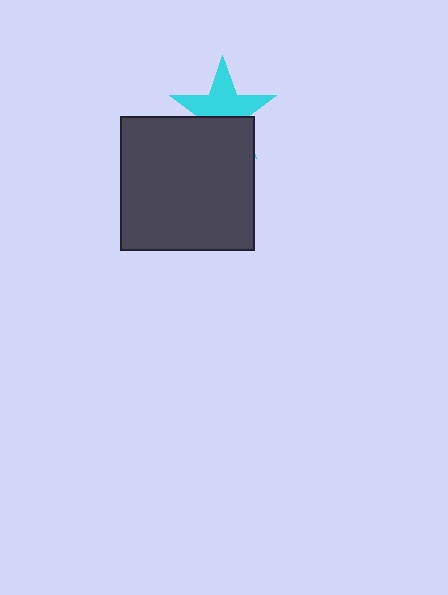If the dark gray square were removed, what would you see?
You would see the complete cyan star.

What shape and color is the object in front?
The object in front is a dark gray square.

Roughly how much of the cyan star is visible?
About half of it is visible (roughly 58%).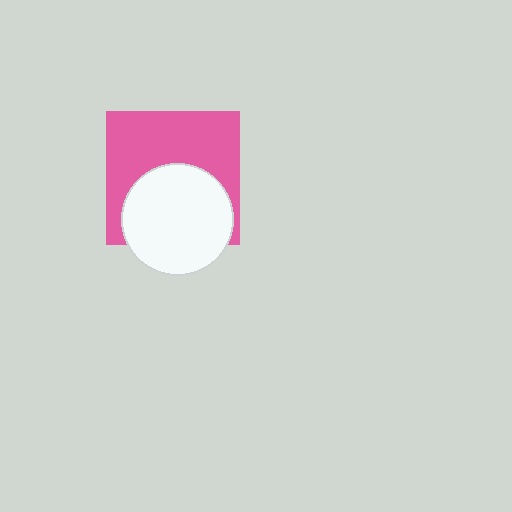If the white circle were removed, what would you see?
You would see the complete pink square.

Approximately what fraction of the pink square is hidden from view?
Roughly 44% of the pink square is hidden behind the white circle.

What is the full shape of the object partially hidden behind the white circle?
The partially hidden object is a pink square.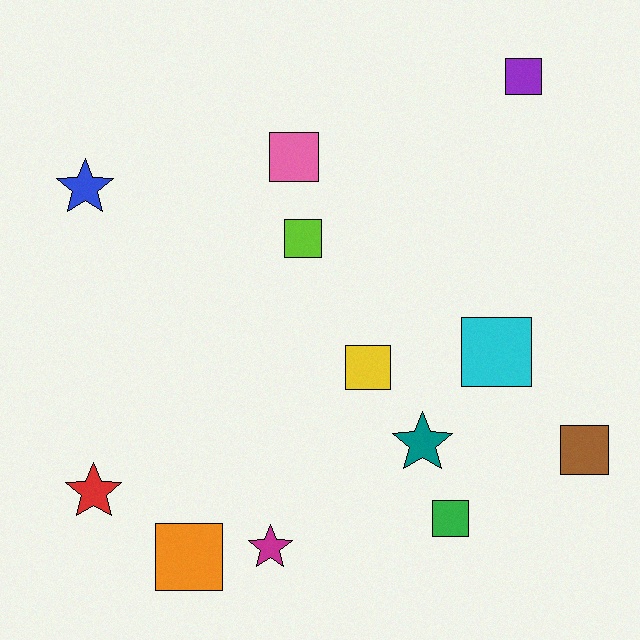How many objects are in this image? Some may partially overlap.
There are 12 objects.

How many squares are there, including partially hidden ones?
There are 8 squares.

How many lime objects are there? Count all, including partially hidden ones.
There is 1 lime object.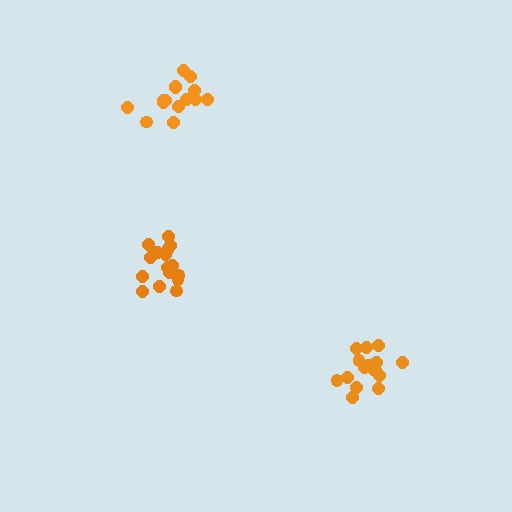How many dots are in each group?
Group 1: 15 dots, Group 2: 16 dots, Group 3: 19 dots (50 total).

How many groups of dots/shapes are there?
There are 3 groups.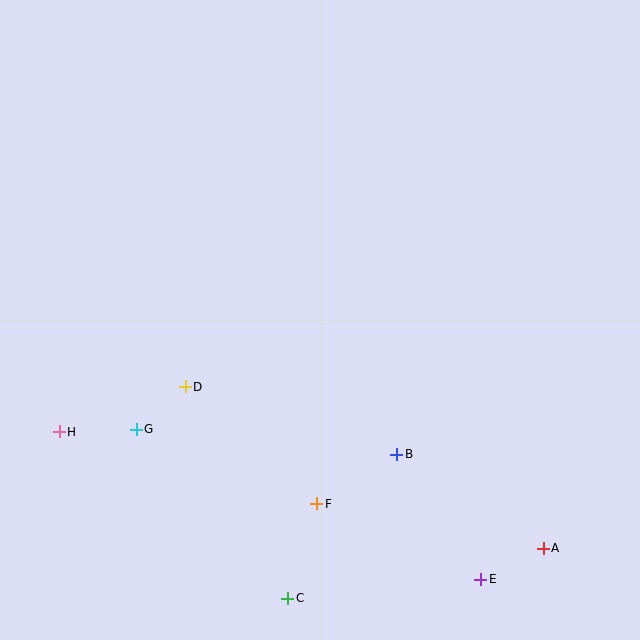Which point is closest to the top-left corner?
Point D is closest to the top-left corner.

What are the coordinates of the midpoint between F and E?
The midpoint between F and E is at (399, 542).